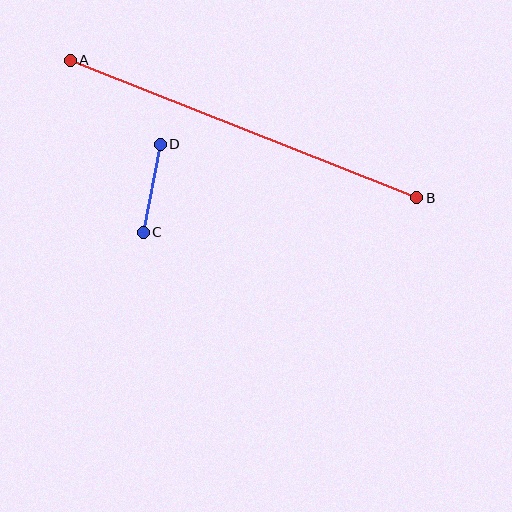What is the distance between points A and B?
The distance is approximately 373 pixels.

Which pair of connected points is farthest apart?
Points A and B are farthest apart.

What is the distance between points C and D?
The distance is approximately 89 pixels.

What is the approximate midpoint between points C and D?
The midpoint is at approximately (152, 188) pixels.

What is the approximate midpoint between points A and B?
The midpoint is at approximately (244, 129) pixels.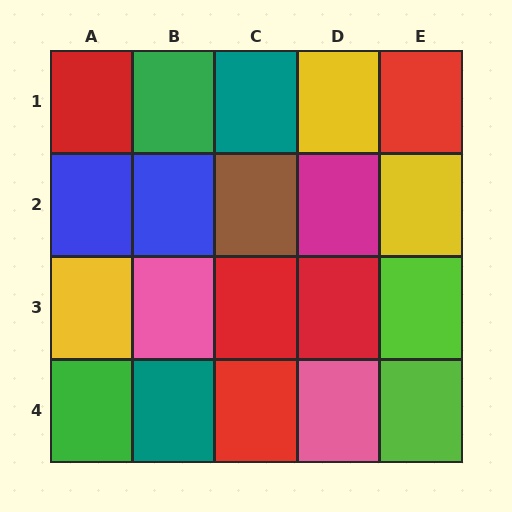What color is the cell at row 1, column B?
Green.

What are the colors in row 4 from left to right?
Green, teal, red, pink, lime.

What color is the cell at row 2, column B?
Blue.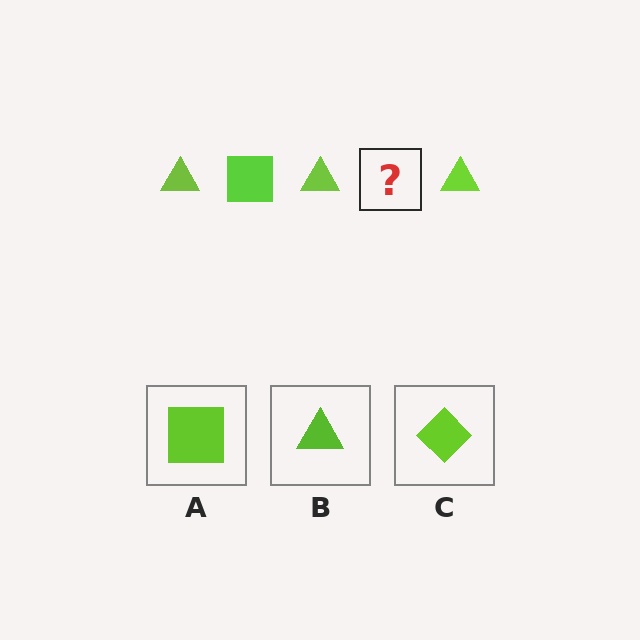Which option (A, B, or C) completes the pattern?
A.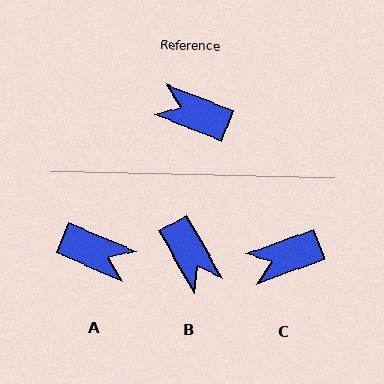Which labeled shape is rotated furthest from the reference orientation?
A, about 178 degrees away.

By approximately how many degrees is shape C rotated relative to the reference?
Approximately 42 degrees counter-clockwise.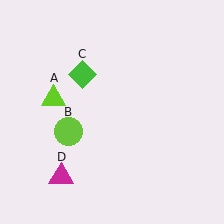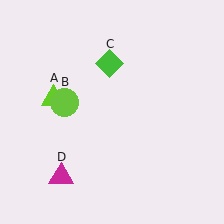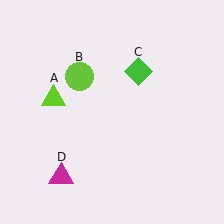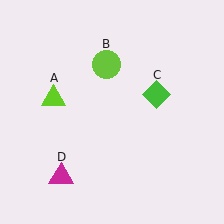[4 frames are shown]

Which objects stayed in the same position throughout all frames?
Lime triangle (object A) and magenta triangle (object D) remained stationary.